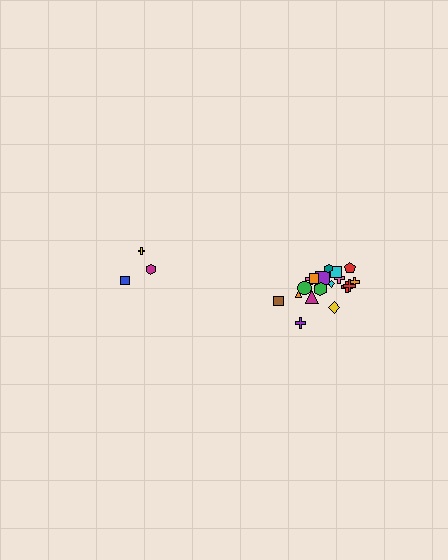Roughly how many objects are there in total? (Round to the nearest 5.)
Roughly 20 objects in total.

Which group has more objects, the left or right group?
The right group.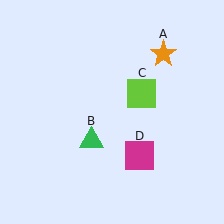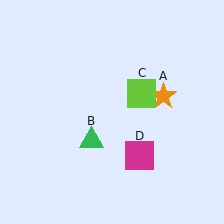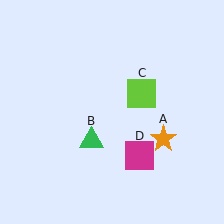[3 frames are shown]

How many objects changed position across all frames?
1 object changed position: orange star (object A).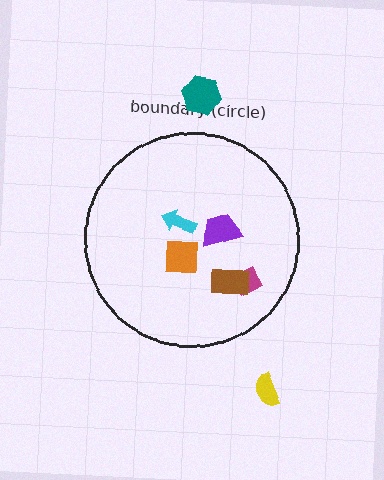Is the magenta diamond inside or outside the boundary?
Inside.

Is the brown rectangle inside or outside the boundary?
Inside.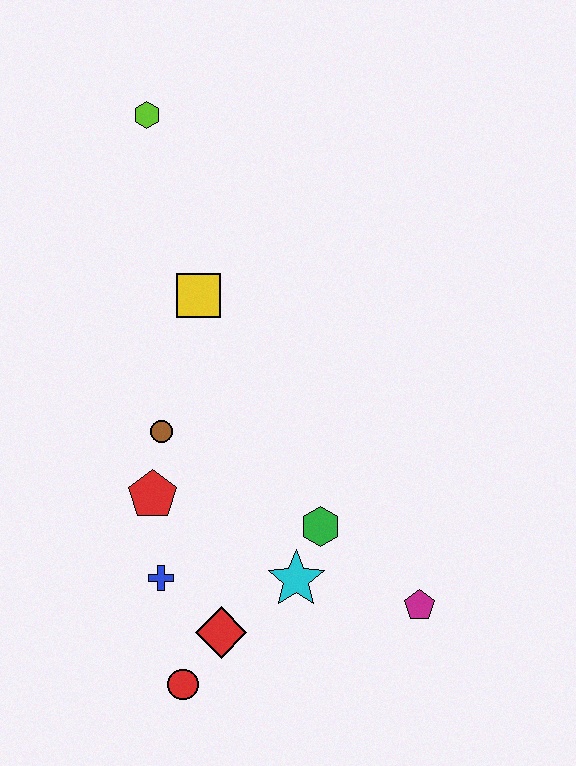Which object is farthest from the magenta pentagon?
The lime hexagon is farthest from the magenta pentagon.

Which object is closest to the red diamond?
The red circle is closest to the red diamond.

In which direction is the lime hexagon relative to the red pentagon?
The lime hexagon is above the red pentagon.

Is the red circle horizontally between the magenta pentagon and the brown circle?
Yes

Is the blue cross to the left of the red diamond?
Yes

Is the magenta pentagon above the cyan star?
No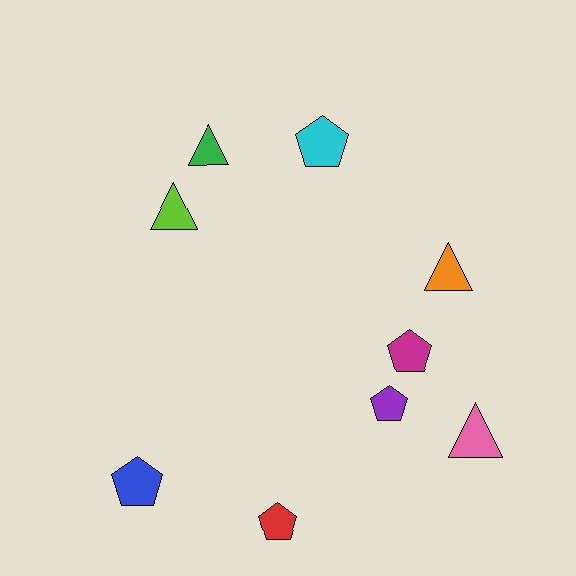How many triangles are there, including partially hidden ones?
There are 4 triangles.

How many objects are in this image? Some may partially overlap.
There are 9 objects.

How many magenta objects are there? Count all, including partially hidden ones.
There is 1 magenta object.